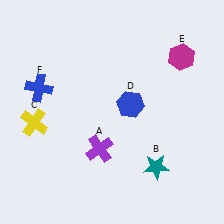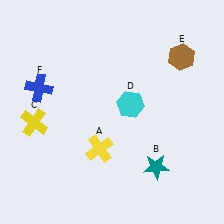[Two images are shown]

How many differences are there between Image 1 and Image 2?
There are 3 differences between the two images.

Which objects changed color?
A changed from purple to yellow. D changed from blue to cyan. E changed from magenta to brown.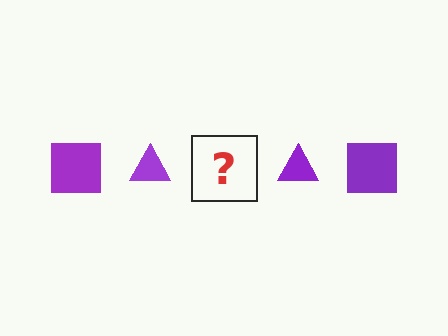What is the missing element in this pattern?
The missing element is a purple square.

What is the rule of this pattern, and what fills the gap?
The rule is that the pattern cycles through square, triangle shapes in purple. The gap should be filled with a purple square.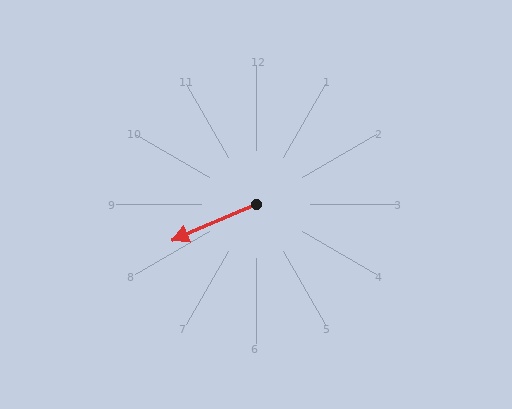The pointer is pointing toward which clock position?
Roughly 8 o'clock.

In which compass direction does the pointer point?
Southwest.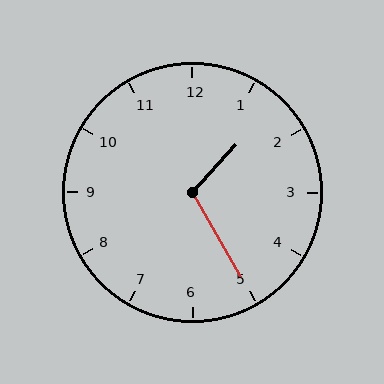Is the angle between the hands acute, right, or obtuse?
It is obtuse.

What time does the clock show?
1:25.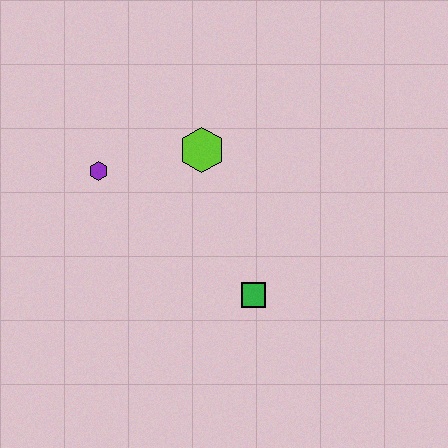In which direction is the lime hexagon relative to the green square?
The lime hexagon is above the green square.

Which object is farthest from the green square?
The purple hexagon is farthest from the green square.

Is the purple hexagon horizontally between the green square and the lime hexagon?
No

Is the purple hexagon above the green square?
Yes